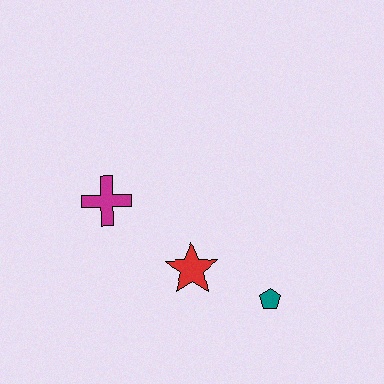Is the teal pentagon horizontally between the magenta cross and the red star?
No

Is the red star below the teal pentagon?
No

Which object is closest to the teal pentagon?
The red star is closest to the teal pentagon.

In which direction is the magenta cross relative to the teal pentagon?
The magenta cross is to the left of the teal pentagon.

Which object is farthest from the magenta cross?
The teal pentagon is farthest from the magenta cross.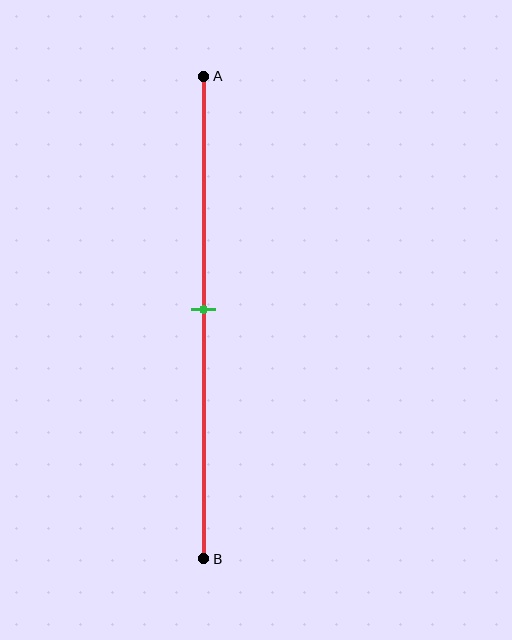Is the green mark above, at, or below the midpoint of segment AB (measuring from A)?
The green mark is approximately at the midpoint of segment AB.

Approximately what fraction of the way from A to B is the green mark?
The green mark is approximately 50% of the way from A to B.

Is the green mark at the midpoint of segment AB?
Yes, the mark is approximately at the midpoint.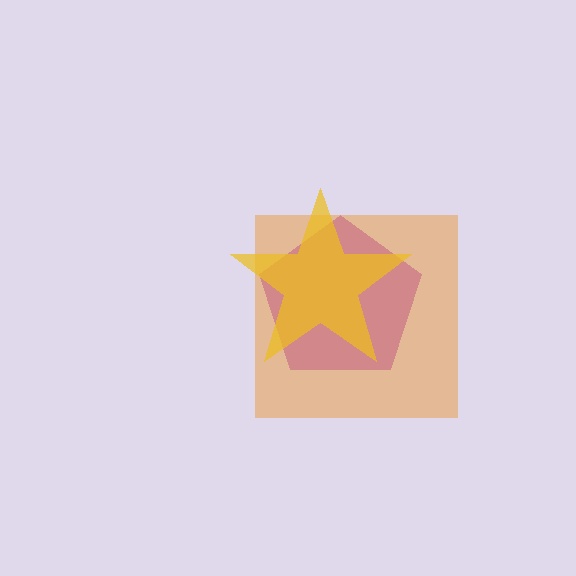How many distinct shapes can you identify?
There are 3 distinct shapes: a purple pentagon, an orange square, a yellow star.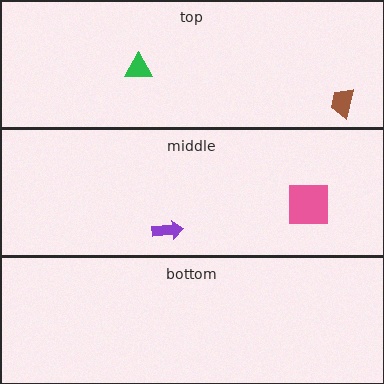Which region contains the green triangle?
The top region.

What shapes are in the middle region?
The pink square, the purple arrow.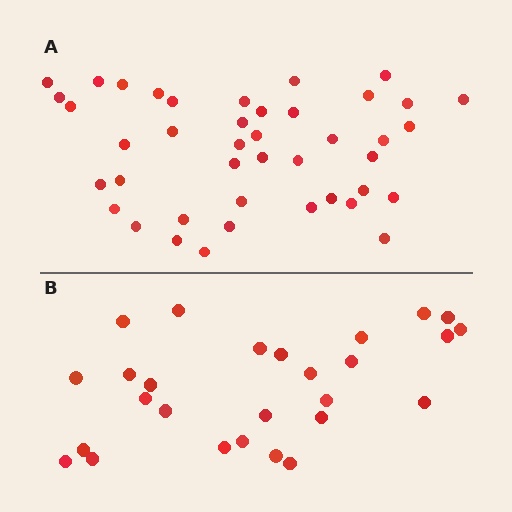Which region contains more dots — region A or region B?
Region A (the top region) has more dots.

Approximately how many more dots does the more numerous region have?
Region A has approximately 15 more dots than region B.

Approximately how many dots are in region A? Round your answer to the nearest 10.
About 40 dots. (The exact count is 42, which rounds to 40.)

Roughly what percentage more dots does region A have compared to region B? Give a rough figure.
About 55% more.